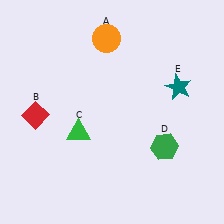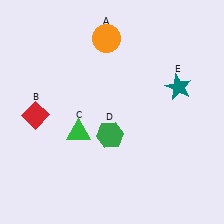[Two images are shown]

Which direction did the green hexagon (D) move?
The green hexagon (D) moved left.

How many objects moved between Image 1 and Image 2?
1 object moved between the two images.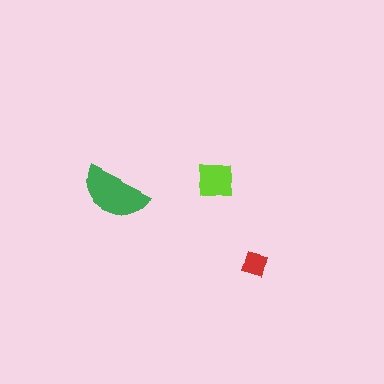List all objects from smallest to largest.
The red diamond, the lime square, the green semicircle.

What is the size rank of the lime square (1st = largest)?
2nd.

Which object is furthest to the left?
The green semicircle is leftmost.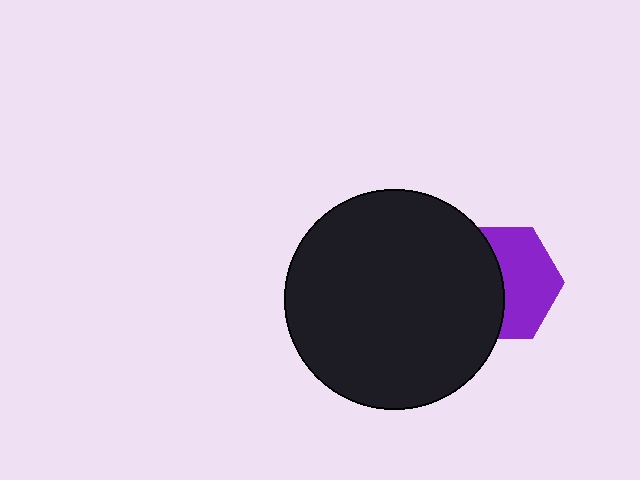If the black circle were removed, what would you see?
You would see the complete purple hexagon.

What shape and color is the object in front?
The object in front is a black circle.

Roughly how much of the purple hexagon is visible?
About half of it is visible (roughly 52%).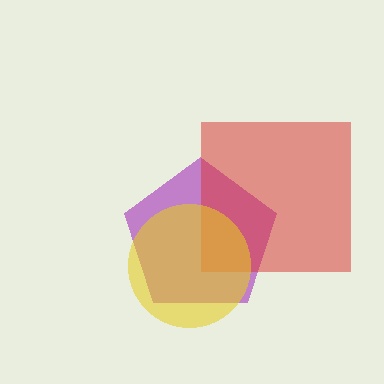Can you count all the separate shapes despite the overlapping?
Yes, there are 3 separate shapes.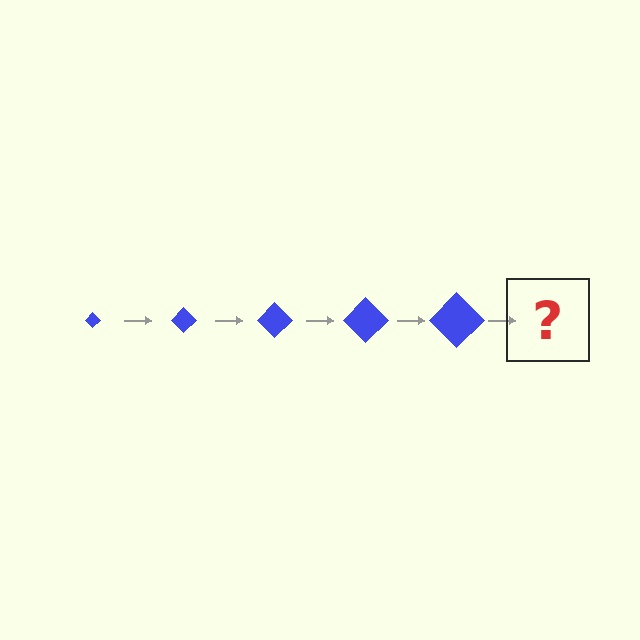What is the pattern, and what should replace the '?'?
The pattern is that the diamond gets progressively larger each step. The '?' should be a blue diamond, larger than the previous one.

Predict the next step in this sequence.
The next step is a blue diamond, larger than the previous one.